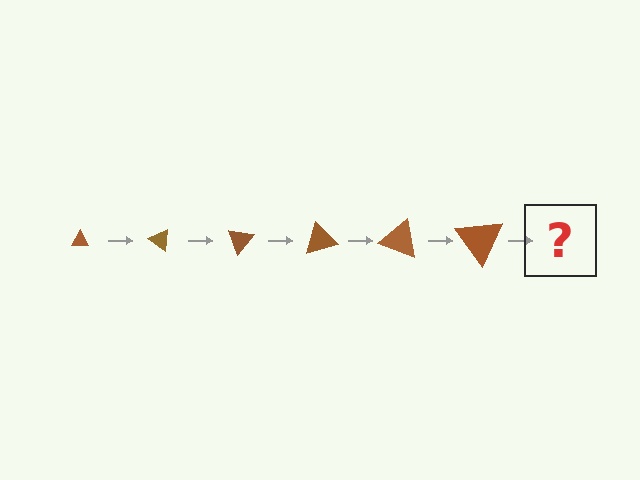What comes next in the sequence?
The next element should be a triangle, larger than the previous one and rotated 210 degrees from the start.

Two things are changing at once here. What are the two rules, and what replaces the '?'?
The two rules are that the triangle grows larger each step and it rotates 35 degrees each step. The '?' should be a triangle, larger than the previous one and rotated 210 degrees from the start.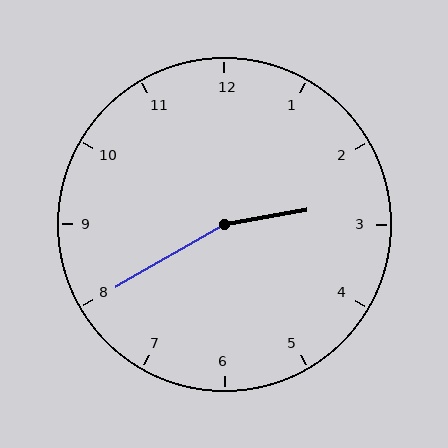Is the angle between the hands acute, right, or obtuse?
It is obtuse.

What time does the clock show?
2:40.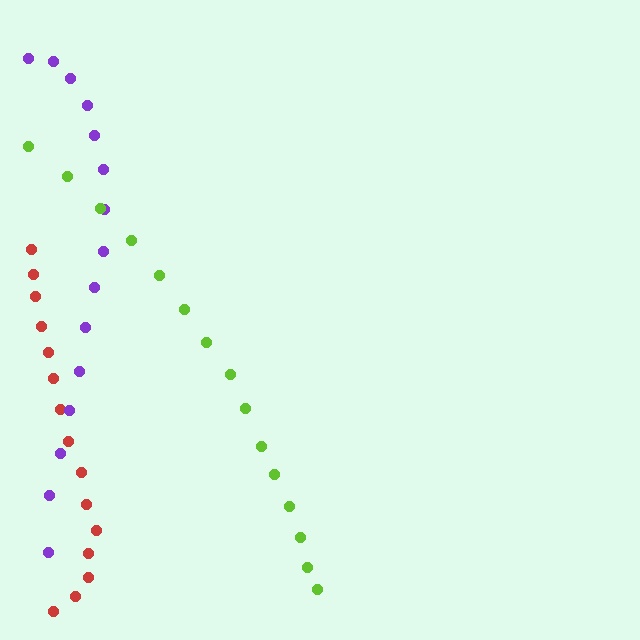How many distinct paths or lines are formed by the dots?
There are 3 distinct paths.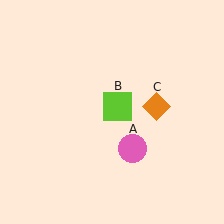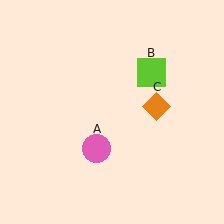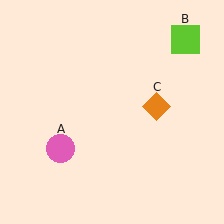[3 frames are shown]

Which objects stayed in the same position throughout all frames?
Orange diamond (object C) remained stationary.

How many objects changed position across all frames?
2 objects changed position: pink circle (object A), lime square (object B).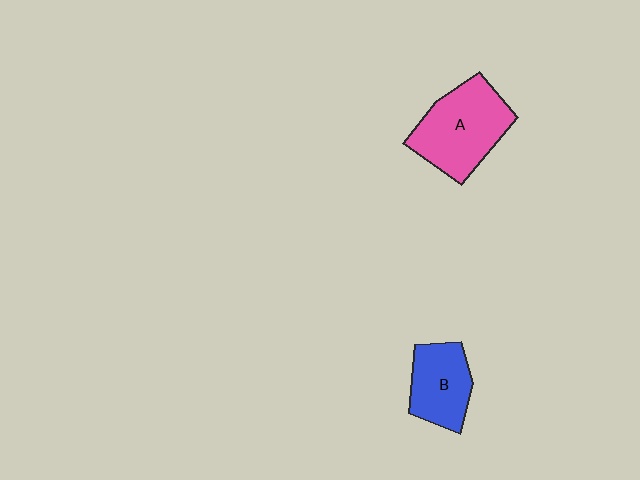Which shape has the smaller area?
Shape B (blue).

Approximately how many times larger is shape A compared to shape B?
Approximately 1.5 times.